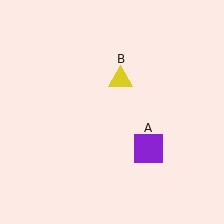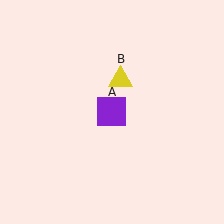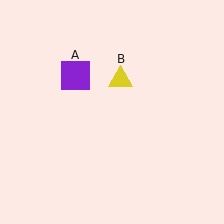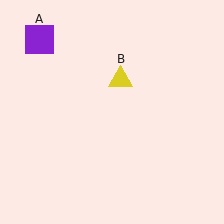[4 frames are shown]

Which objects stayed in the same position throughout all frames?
Yellow triangle (object B) remained stationary.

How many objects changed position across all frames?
1 object changed position: purple square (object A).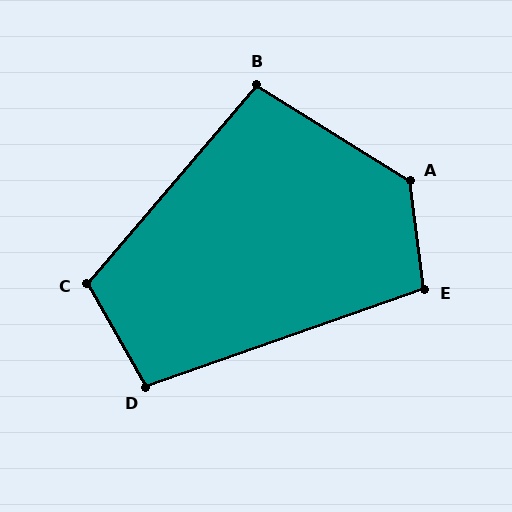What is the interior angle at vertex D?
Approximately 100 degrees (obtuse).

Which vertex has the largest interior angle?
A, at approximately 129 degrees.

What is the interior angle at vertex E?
Approximately 102 degrees (obtuse).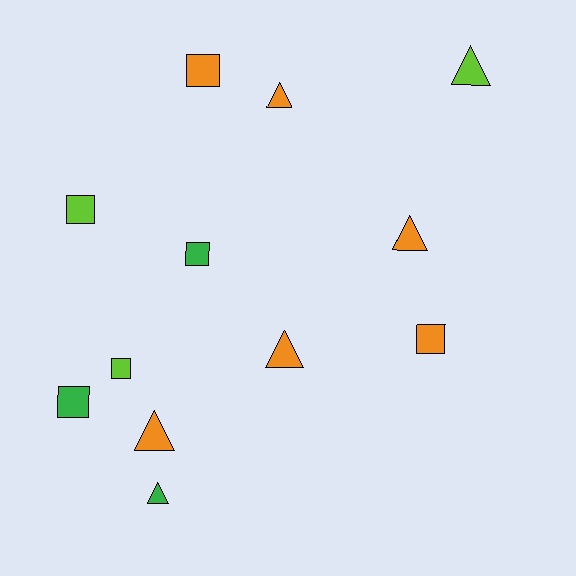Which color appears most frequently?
Orange, with 6 objects.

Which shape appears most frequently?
Triangle, with 6 objects.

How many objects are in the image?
There are 12 objects.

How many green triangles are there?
There is 1 green triangle.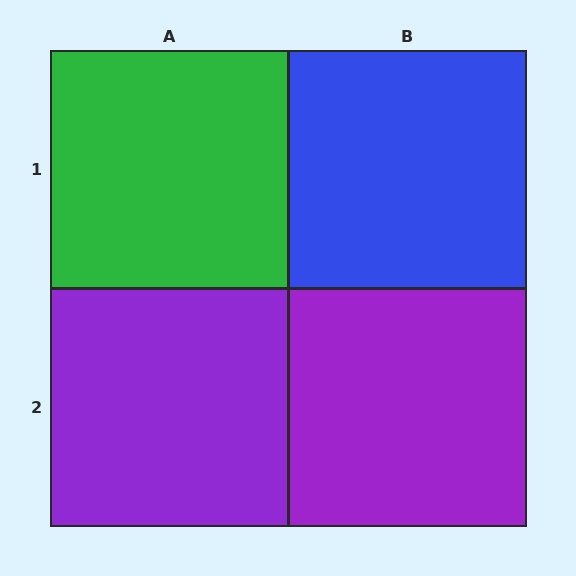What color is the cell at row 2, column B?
Purple.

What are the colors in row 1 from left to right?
Green, blue.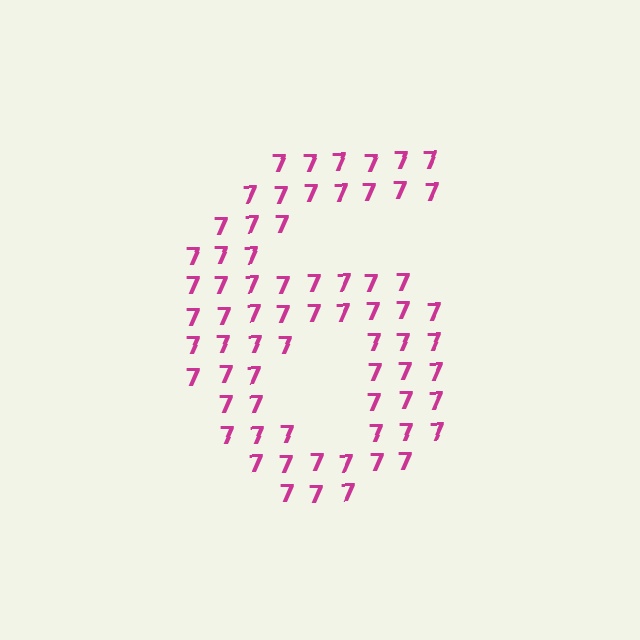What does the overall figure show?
The overall figure shows the digit 6.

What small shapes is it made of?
It is made of small digit 7's.